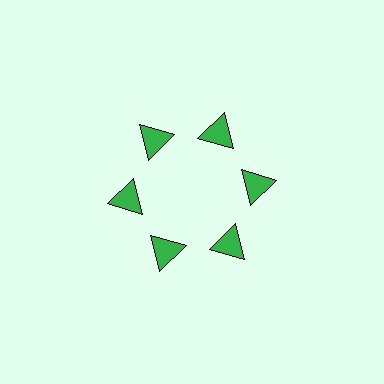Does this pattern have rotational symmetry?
Yes, this pattern has 6-fold rotational symmetry. It looks the same after rotating 60 degrees around the center.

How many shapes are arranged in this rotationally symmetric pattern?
There are 6 shapes, arranged in 6 groups of 1.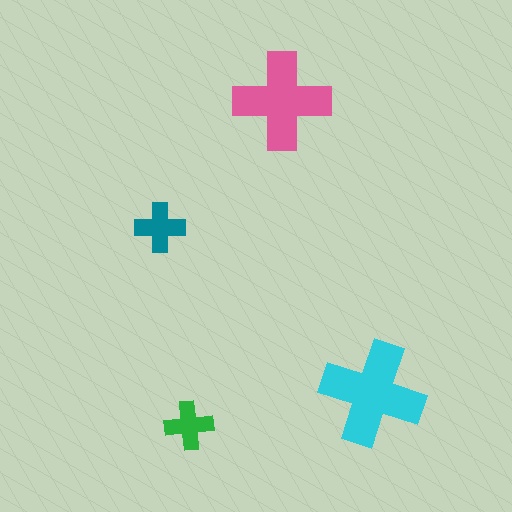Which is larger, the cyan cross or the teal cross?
The cyan one.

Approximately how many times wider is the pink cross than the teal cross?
About 2 times wider.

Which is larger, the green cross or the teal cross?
The teal one.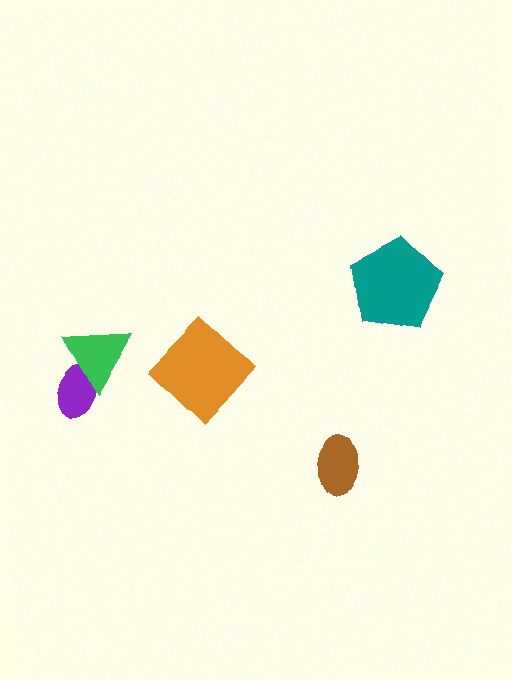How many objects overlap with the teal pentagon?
0 objects overlap with the teal pentagon.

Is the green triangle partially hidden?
No, no other shape covers it.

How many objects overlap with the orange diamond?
0 objects overlap with the orange diamond.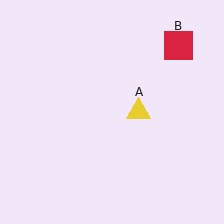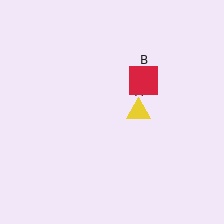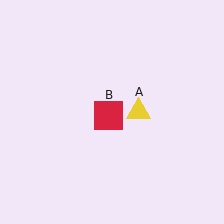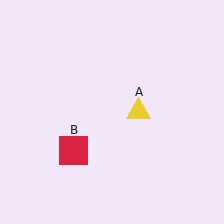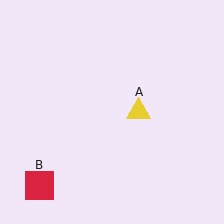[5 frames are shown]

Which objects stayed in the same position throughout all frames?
Yellow triangle (object A) remained stationary.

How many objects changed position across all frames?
1 object changed position: red square (object B).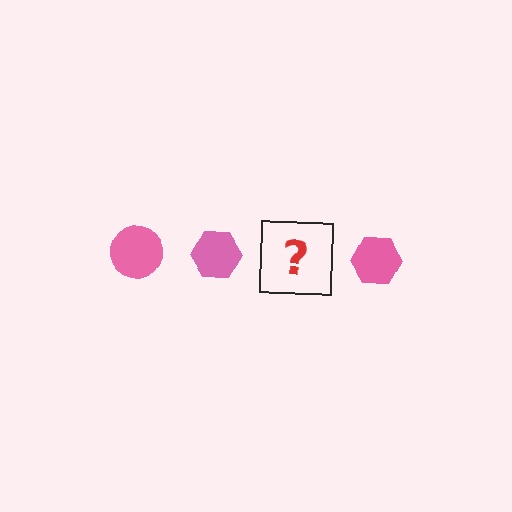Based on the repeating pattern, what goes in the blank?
The blank should be a pink circle.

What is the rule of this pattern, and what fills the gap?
The rule is that the pattern cycles through circle, hexagon shapes in pink. The gap should be filled with a pink circle.